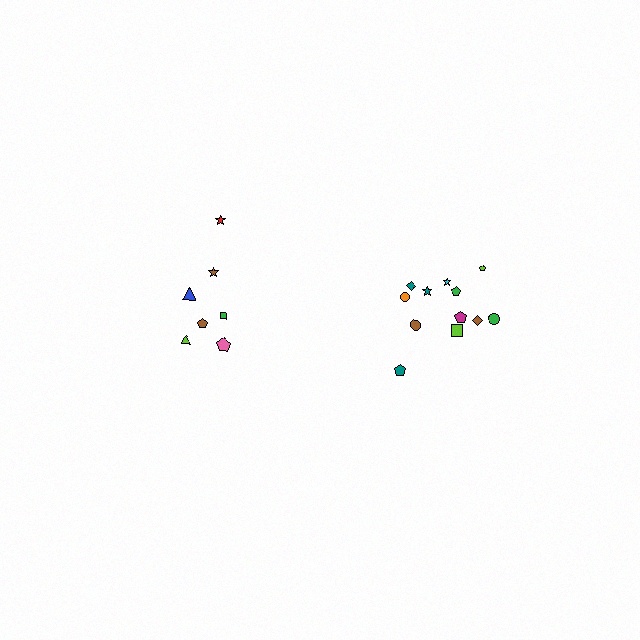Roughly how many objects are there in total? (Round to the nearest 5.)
Roughly 20 objects in total.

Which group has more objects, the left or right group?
The right group.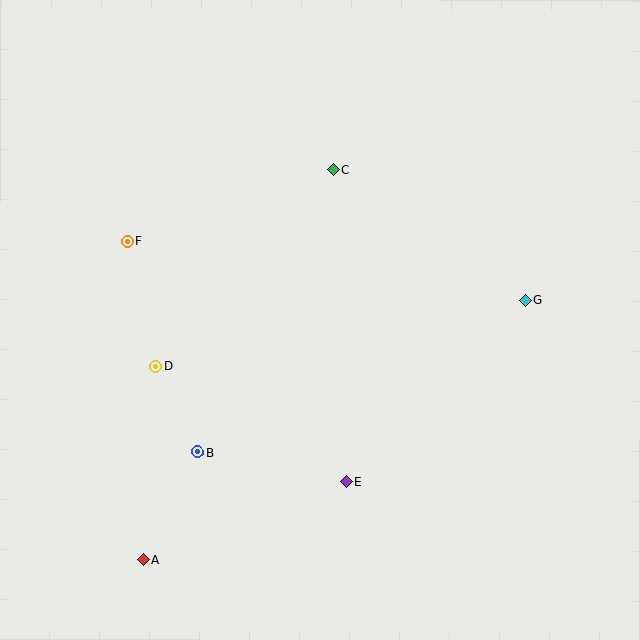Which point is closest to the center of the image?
Point C at (333, 170) is closest to the center.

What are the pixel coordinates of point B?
Point B is at (198, 452).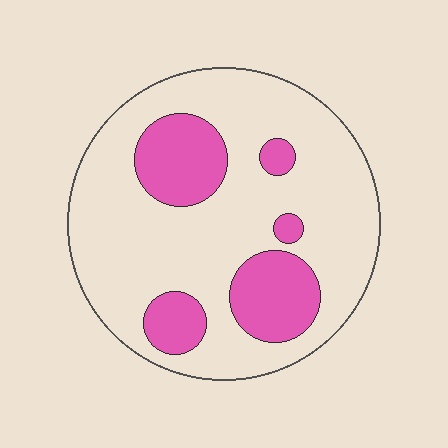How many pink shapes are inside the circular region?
5.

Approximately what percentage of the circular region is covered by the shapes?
Approximately 25%.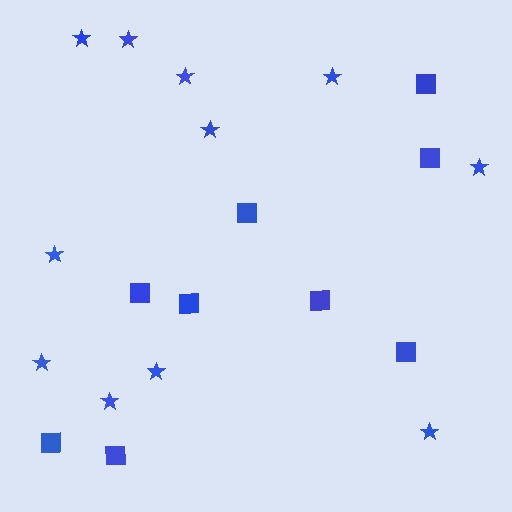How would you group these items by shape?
There are 2 groups: one group of squares (9) and one group of stars (11).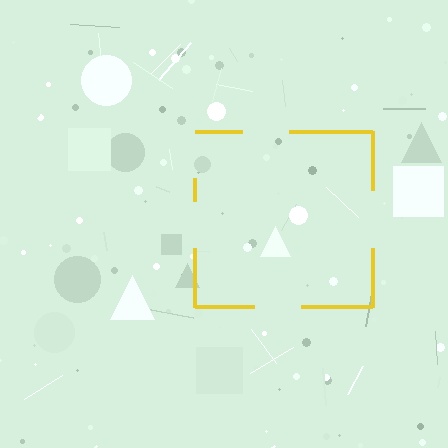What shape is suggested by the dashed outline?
The dashed outline suggests a square.